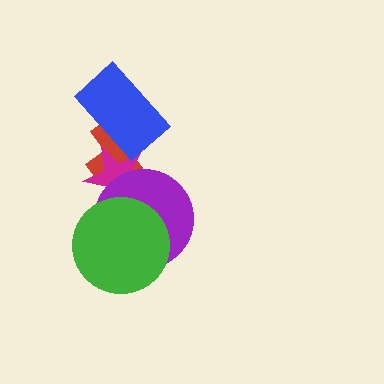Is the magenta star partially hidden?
Yes, it is partially covered by another shape.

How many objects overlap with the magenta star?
4 objects overlap with the magenta star.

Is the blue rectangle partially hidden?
No, no other shape covers it.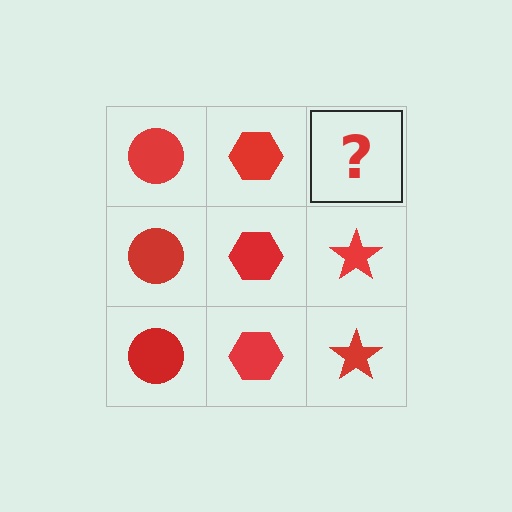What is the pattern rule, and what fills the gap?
The rule is that each column has a consistent shape. The gap should be filled with a red star.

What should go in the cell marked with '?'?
The missing cell should contain a red star.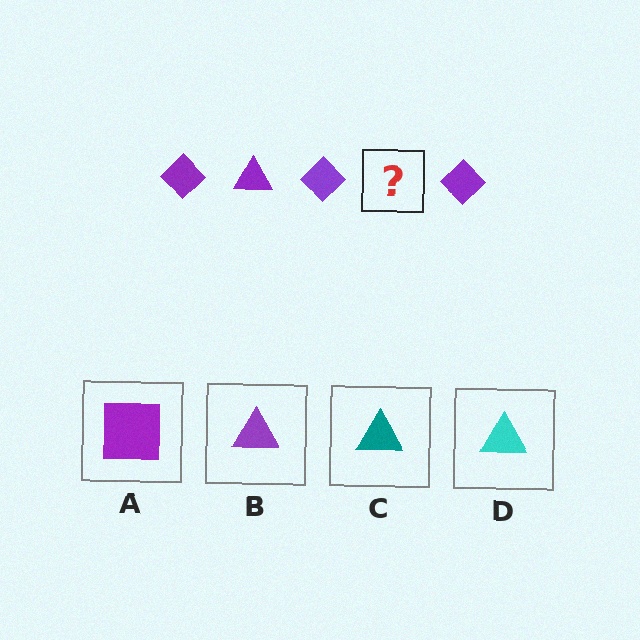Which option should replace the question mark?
Option B.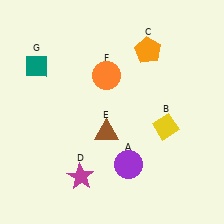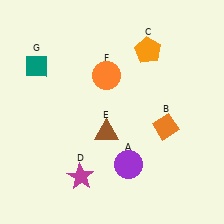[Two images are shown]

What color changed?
The diamond (B) changed from yellow in Image 1 to orange in Image 2.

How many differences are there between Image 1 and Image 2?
There is 1 difference between the two images.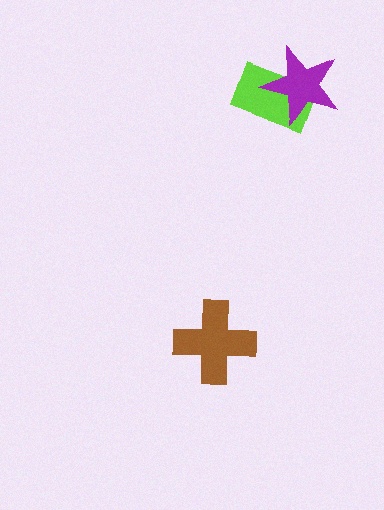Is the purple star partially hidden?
No, no other shape covers it.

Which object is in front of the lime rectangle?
The purple star is in front of the lime rectangle.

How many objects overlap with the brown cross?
0 objects overlap with the brown cross.